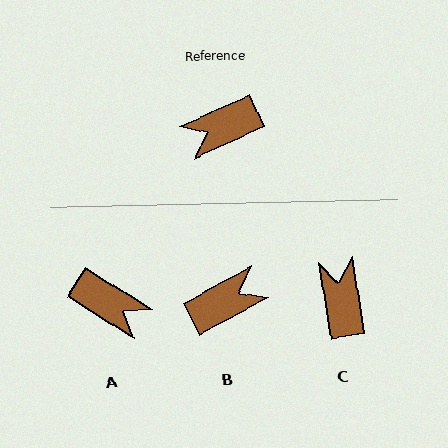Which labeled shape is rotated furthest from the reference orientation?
B, about 176 degrees away.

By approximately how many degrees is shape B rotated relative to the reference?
Approximately 176 degrees clockwise.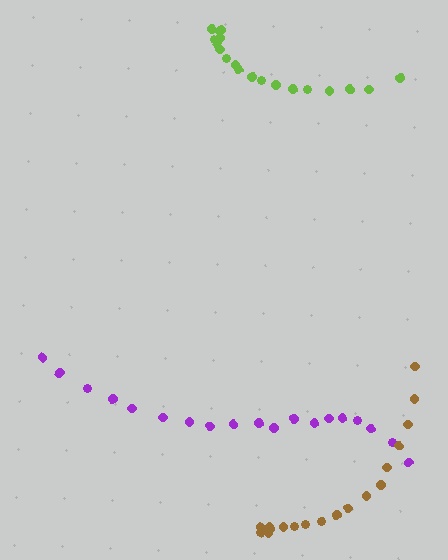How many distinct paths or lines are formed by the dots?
There are 3 distinct paths.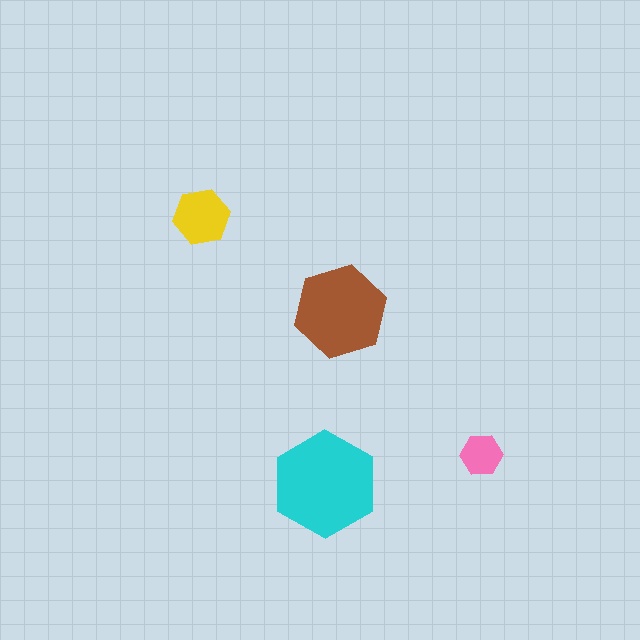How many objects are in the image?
There are 4 objects in the image.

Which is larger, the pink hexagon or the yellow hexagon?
The yellow one.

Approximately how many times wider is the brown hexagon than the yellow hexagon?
About 1.5 times wider.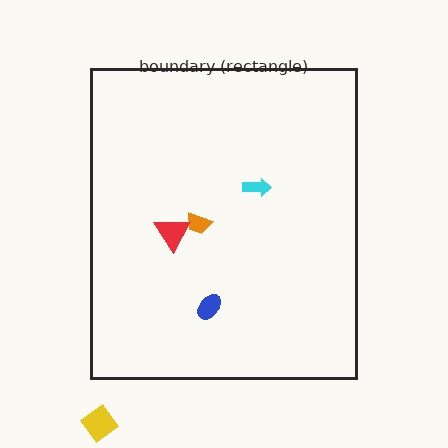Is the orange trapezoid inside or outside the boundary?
Inside.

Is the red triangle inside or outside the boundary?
Inside.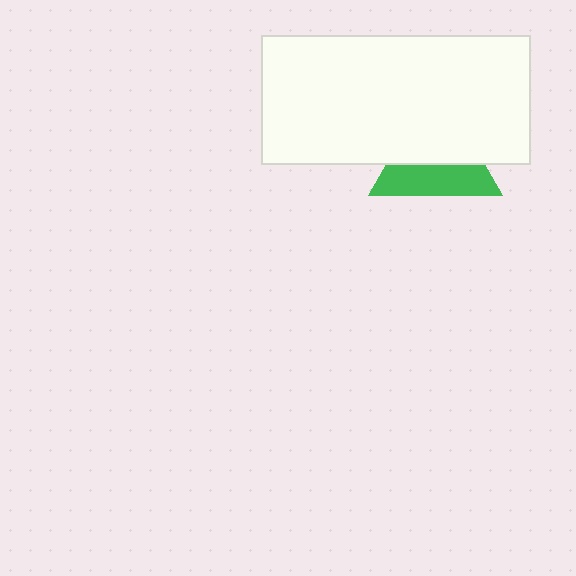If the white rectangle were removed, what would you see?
You would see the complete green triangle.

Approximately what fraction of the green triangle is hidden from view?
Roughly 55% of the green triangle is hidden behind the white rectangle.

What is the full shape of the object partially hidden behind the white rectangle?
The partially hidden object is a green triangle.